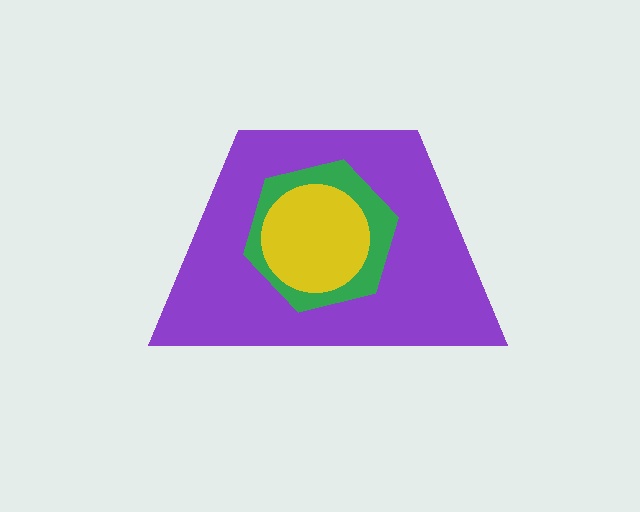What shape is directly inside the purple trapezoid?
The green hexagon.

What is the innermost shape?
The yellow circle.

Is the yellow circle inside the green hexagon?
Yes.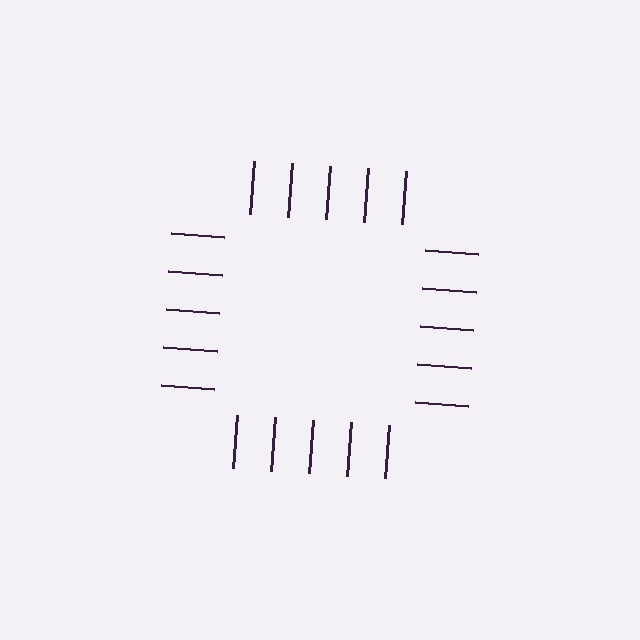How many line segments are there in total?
20 — 5 along each of the 4 edges.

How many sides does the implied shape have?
4 sides — the line-ends trace a square.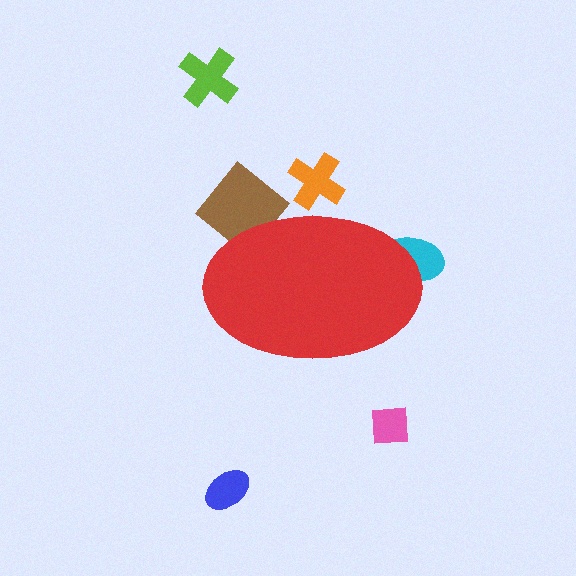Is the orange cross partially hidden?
Yes, the orange cross is partially hidden behind the red ellipse.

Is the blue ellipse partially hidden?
No, the blue ellipse is fully visible.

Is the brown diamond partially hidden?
Yes, the brown diamond is partially hidden behind the red ellipse.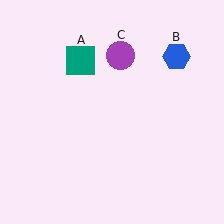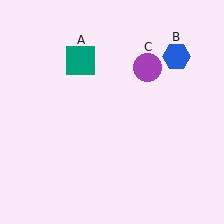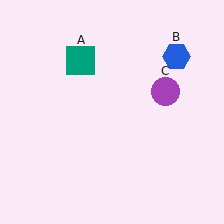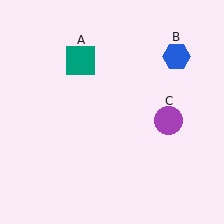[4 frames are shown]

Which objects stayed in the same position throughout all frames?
Teal square (object A) and blue hexagon (object B) remained stationary.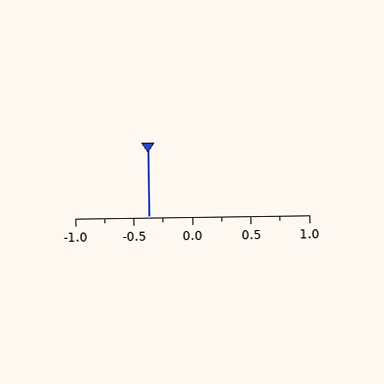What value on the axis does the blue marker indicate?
The marker indicates approximately -0.38.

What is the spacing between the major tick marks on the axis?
The major ticks are spaced 0.5 apart.